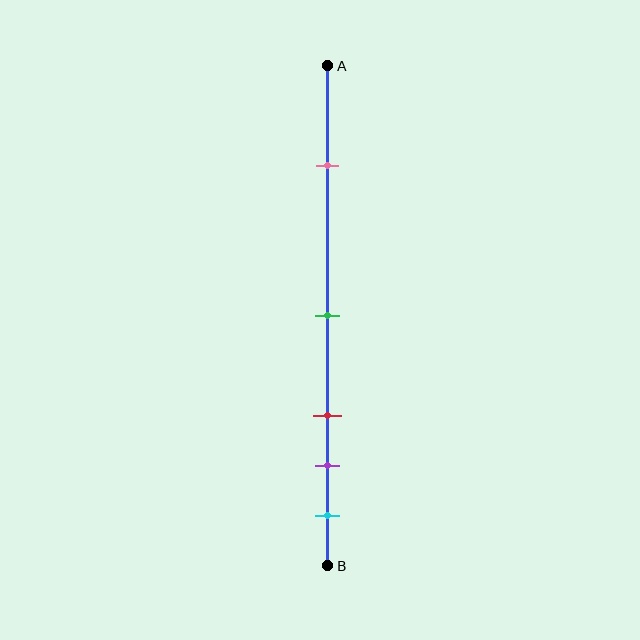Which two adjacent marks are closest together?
The purple and cyan marks are the closest adjacent pair.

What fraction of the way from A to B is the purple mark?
The purple mark is approximately 80% (0.8) of the way from A to B.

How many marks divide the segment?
There are 5 marks dividing the segment.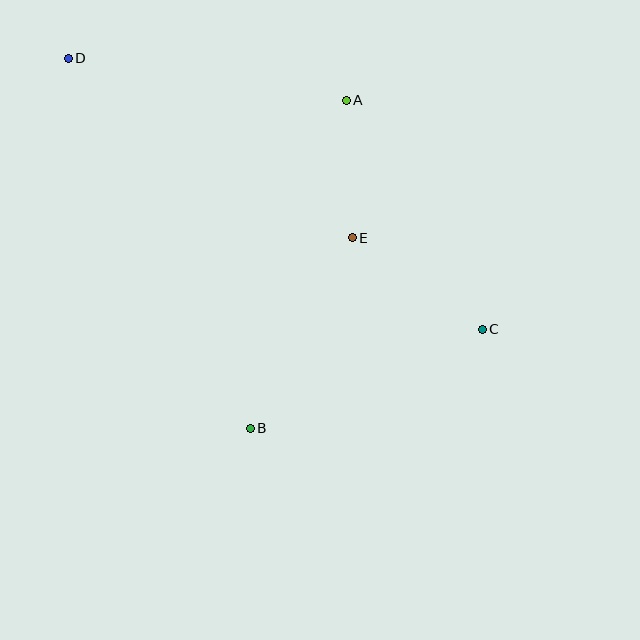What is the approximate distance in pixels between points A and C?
The distance between A and C is approximately 266 pixels.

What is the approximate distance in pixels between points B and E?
The distance between B and E is approximately 216 pixels.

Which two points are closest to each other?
Points A and E are closest to each other.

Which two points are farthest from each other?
Points C and D are farthest from each other.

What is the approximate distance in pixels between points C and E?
The distance between C and E is approximately 159 pixels.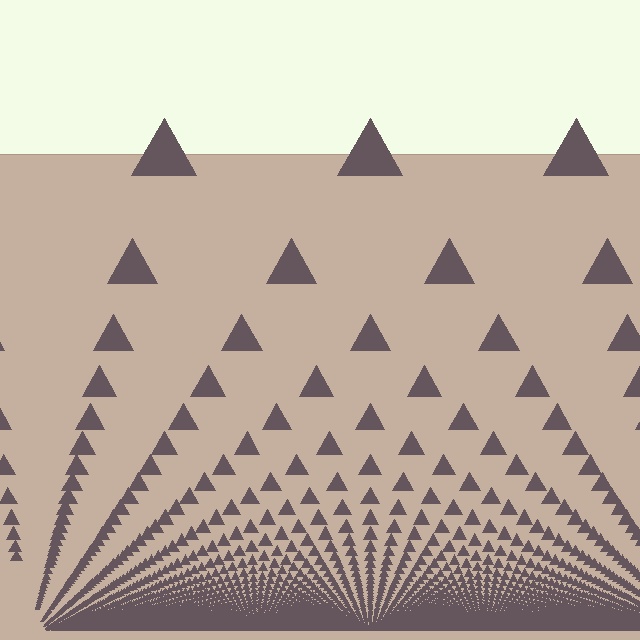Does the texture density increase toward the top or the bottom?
Density increases toward the bottom.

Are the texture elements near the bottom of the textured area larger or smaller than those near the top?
Smaller. The gradient is inverted — elements near the bottom are smaller and denser.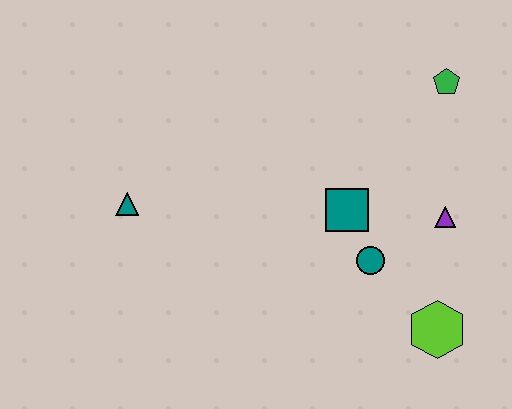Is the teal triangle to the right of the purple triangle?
No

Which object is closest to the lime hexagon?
The teal circle is closest to the lime hexagon.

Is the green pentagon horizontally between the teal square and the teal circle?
No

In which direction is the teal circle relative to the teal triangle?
The teal circle is to the right of the teal triangle.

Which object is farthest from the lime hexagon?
The teal triangle is farthest from the lime hexagon.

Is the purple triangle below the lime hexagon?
No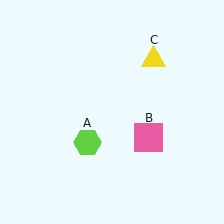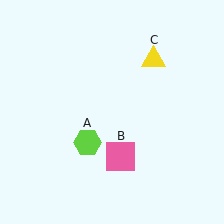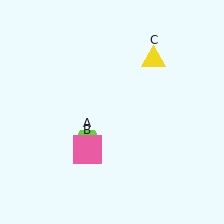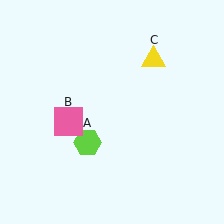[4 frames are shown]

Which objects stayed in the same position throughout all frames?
Lime hexagon (object A) and yellow triangle (object C) remained stationary.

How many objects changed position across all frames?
1 object changed position: pink square (object B).